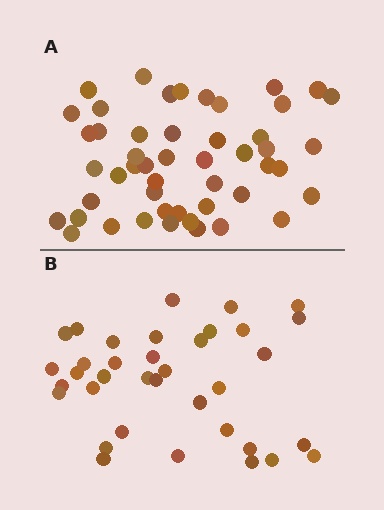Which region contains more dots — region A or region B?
Region A (the top region) has more dots.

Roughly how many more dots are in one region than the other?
Region A has approximately 15 more dots than region B.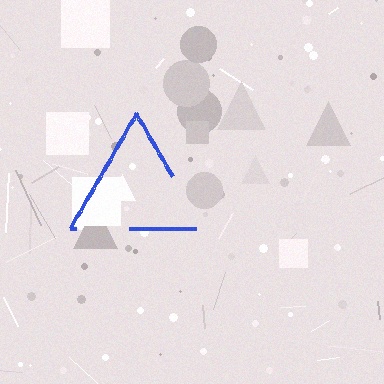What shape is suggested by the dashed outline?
The dashed outline suggests a triangle.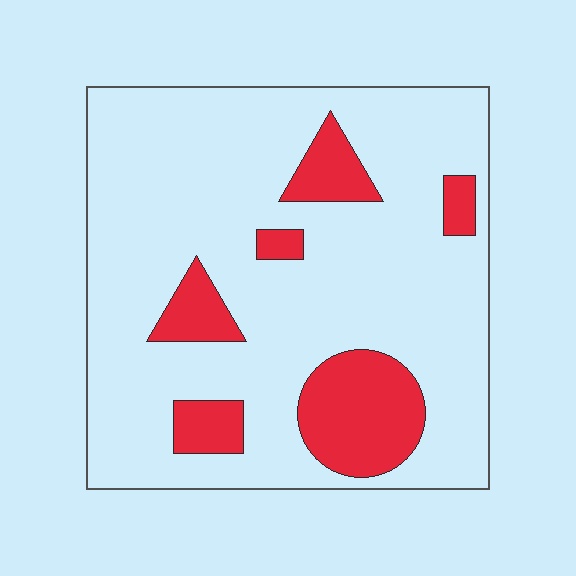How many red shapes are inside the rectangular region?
6.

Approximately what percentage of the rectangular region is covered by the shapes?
Approximately 20%.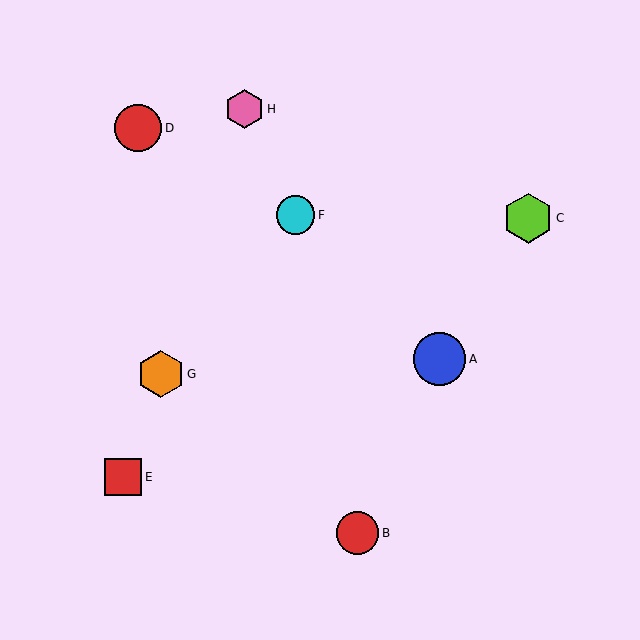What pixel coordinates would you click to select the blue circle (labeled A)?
Click at (440, 359) to select the blue circle A.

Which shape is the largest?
The blue circle (labeled A) is the largest.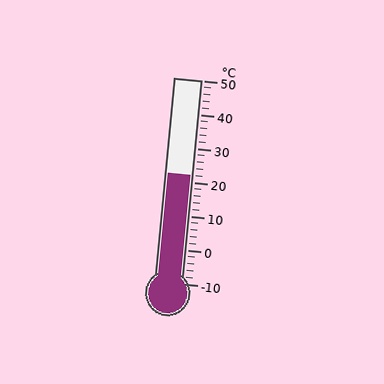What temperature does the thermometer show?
The thermometer shows approximately 22°C.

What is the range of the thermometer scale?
The thermometer scale ranges from -10°C to 50°C.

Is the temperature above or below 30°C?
The temperature is below 30°C.